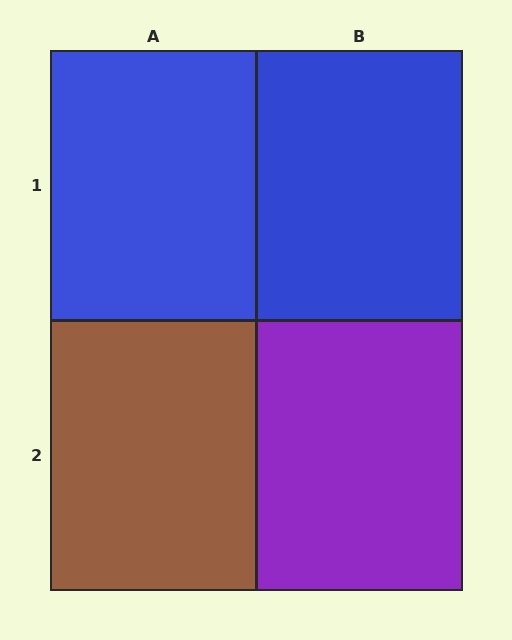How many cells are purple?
1 cell is purple.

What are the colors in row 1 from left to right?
Blue, blue.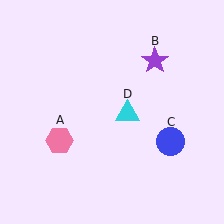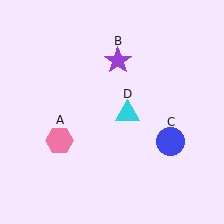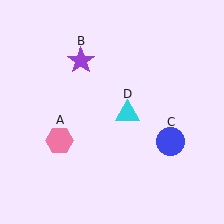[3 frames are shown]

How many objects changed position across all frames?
1 object changed position: purple star (object B).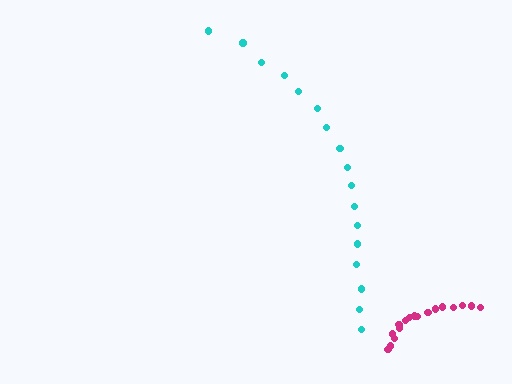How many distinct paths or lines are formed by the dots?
There are 2 distinct paths.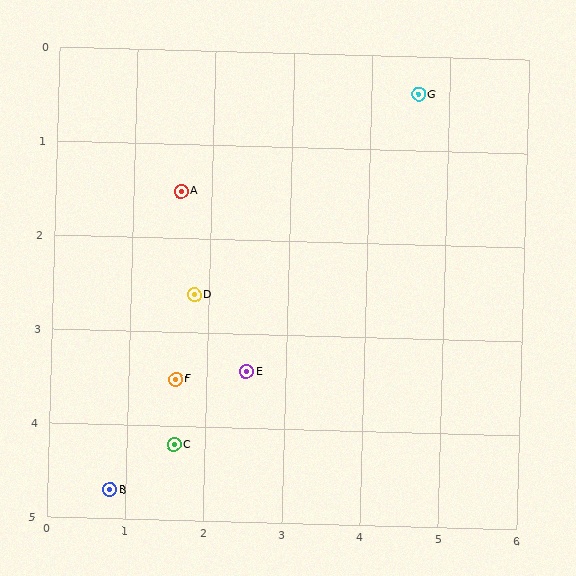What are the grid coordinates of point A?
Point A is at approximately (1.6, 1.5).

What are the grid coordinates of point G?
Point G is at approximately (4.6, 0.4).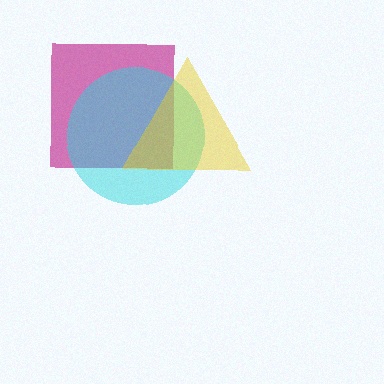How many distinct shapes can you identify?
There are 3 distinct shapes: a magenta square, a cyan circle, a yellow triangle.